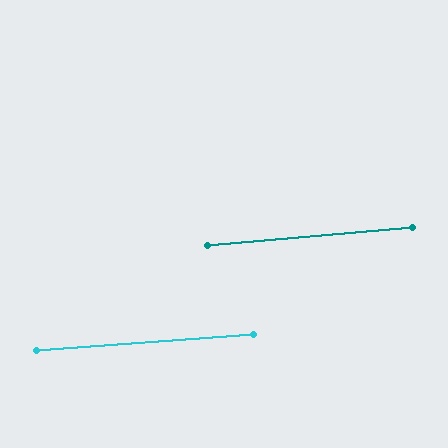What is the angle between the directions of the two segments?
Approximately 1 degree.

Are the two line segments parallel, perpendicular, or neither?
Parallel — their directions differ by only 0.8°.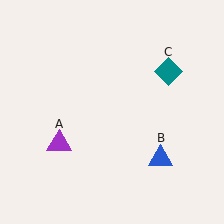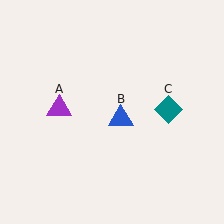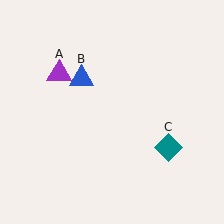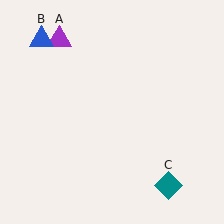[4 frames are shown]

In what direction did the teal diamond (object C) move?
The teal diamond (object C) moved down.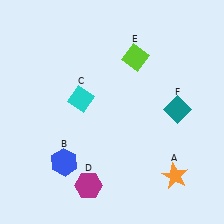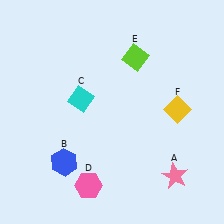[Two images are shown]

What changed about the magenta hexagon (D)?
In Image 1, D is magenta. In Image 2, it changed to pink.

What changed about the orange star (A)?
In Image 1, A is orange. In Image 2, it changed to pink.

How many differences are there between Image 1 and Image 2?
There are 3 differences between the two images.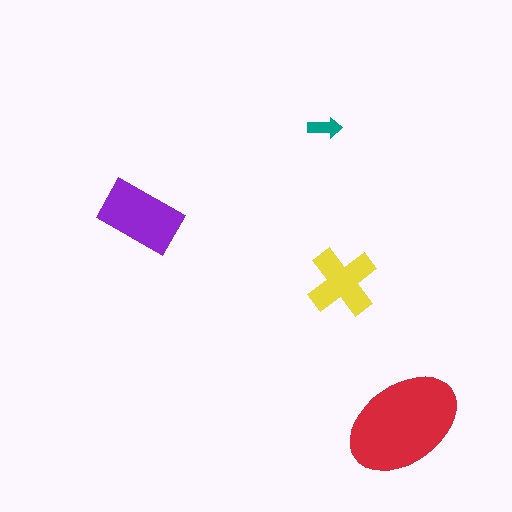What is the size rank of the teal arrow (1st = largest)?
4th.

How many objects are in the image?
There are 4 objects in the image.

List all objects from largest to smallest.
The red ellipse, the purple rectangle, the yellow cross, the teal arrow.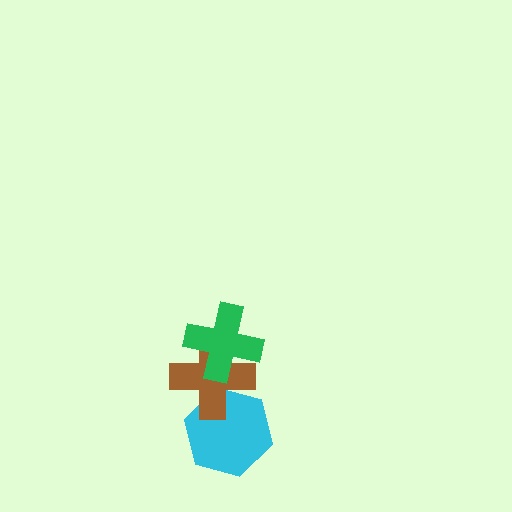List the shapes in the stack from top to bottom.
From top to bottom: the green cross, the brown cross, the cyan hexagon.